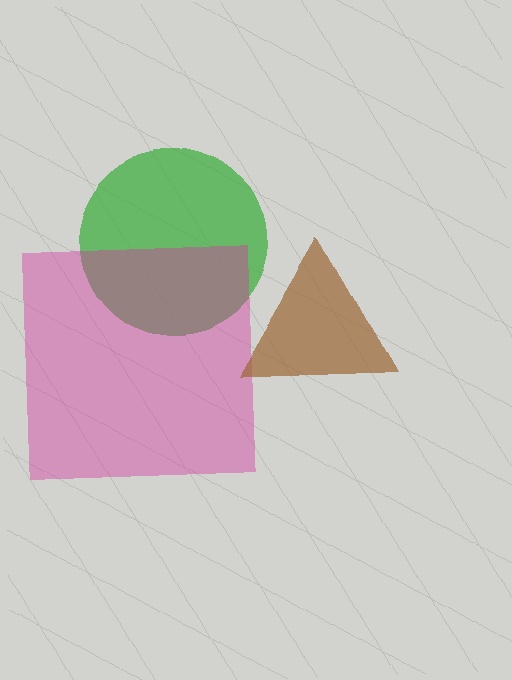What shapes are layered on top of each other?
The layered shapes are: a green circle, a magenta square, a brown triangle.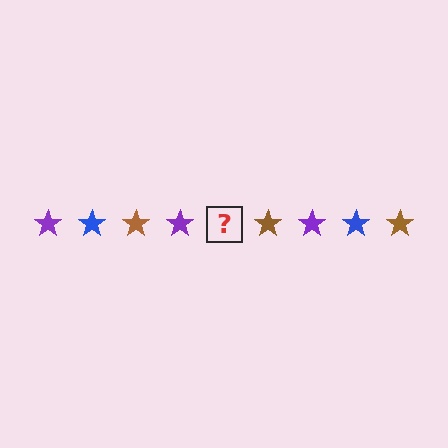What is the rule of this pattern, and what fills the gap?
The rule is that the pattern cycles through purple, blue, brown stars. The gap should be filled with a blue star.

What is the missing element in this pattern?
The missing element is a blue star.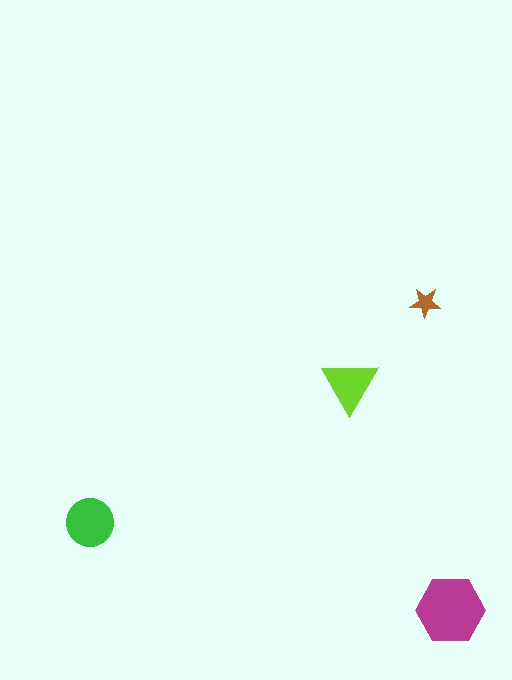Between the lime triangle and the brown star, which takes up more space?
The lime triangle.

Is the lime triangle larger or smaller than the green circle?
Smaller.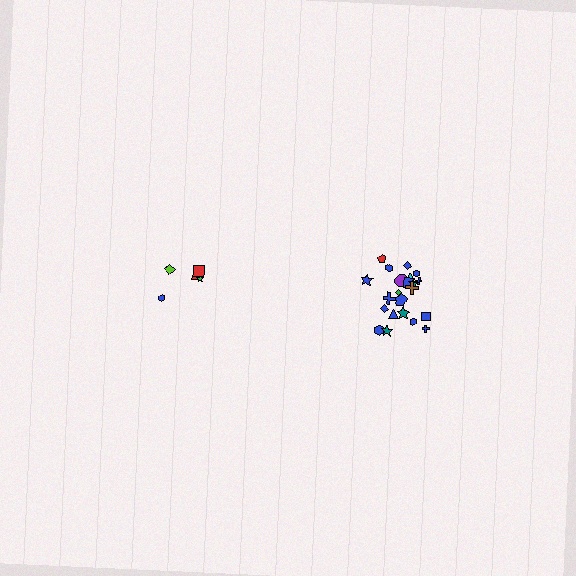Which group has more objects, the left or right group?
The right group.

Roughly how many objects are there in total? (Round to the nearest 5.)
Roughly 25 objects in total.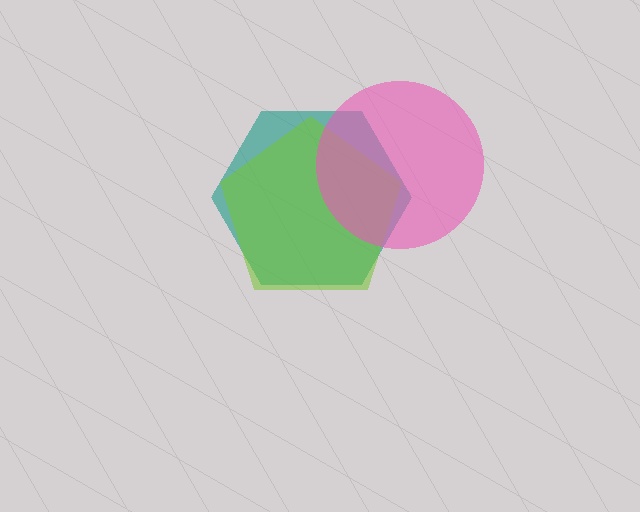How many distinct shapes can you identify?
There are 3 distinct shapes: a teal hexagon, a lime pentagon, a pink circle.